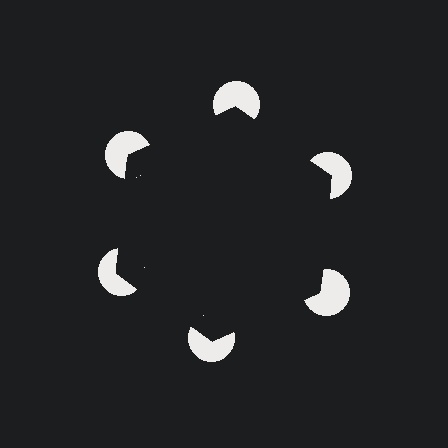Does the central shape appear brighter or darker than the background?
It typically appears slightly darker than the background, even though no actual brightness change is drawn.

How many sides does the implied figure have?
6 sides.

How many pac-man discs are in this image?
There are 6 — one at each vertex of the illusory hexagon.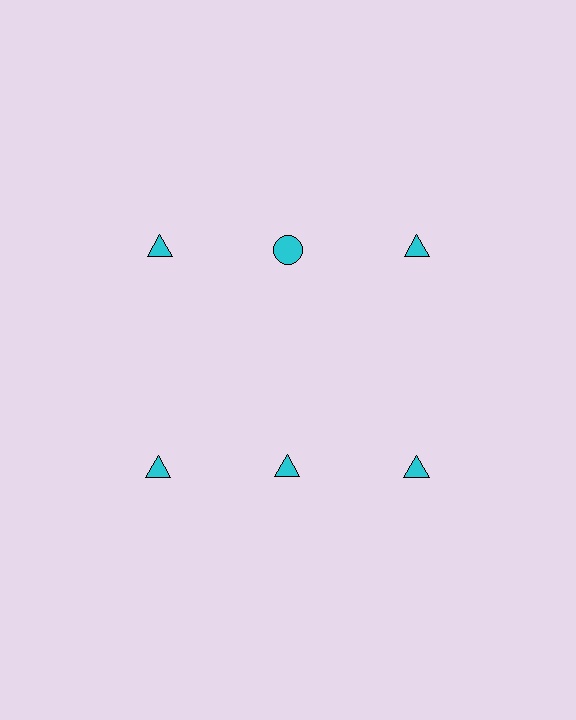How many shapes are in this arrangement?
There are 6 shapes arranged in a grid pattern.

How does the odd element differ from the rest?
It has a different shape: circle instead of triangle.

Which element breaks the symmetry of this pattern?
The cyan circle in the top row, second from left column breaks the symmetry. All other shapes are cyan triangles.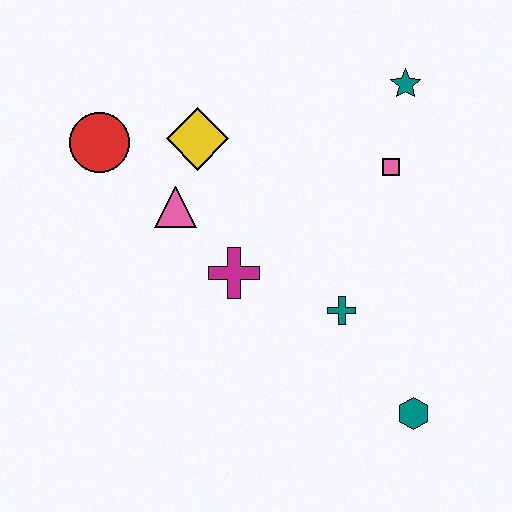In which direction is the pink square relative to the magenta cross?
The pink square is to the right of the magenta cross.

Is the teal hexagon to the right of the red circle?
Yes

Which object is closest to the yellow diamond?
The pink triangle is closest to the yellow diamond.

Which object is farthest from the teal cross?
The red circle is farthest from the teal cross.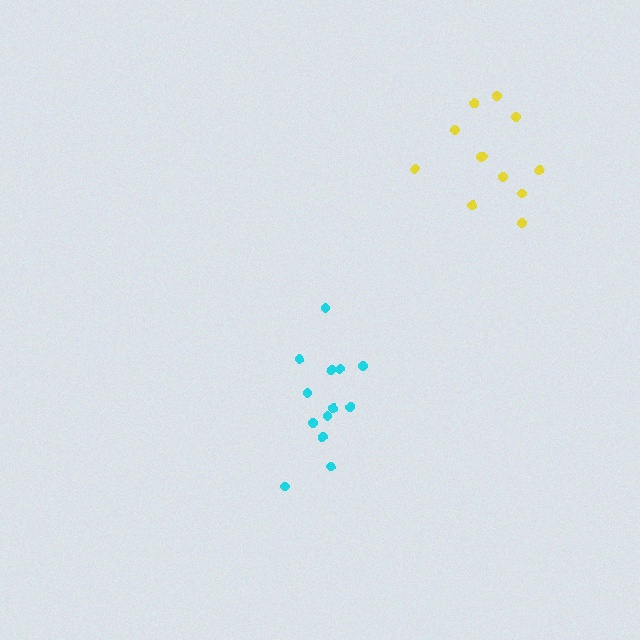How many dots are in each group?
Group 1: 12 dots, Group 2: 13 dots (25 total).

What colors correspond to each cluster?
The clusters are colored: yellow, cyan.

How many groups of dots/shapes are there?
There are 2 groups.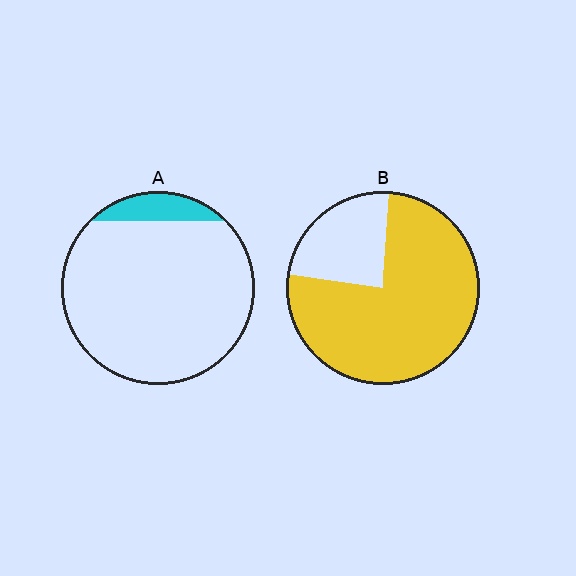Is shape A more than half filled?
No.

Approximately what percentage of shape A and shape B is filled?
A is approximately 10% and B is approximately 75%.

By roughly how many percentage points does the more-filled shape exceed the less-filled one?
By roughly 65 percentage points (B over A).